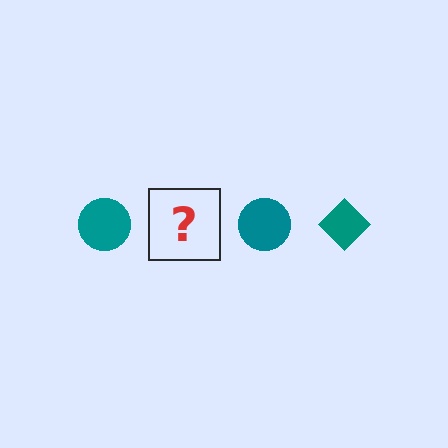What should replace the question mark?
The question mark should be replaced with a teal diamond.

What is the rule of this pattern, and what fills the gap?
The rule is that the pattern cycles through circle, diamond shapes in teal. The gap should be filled with a teal diamond.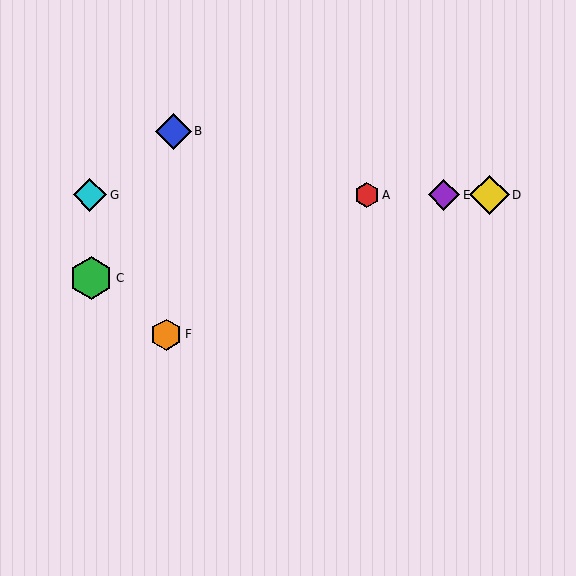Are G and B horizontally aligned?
No, G is at y≈195 and B is at y≈131.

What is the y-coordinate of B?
Object B is at y≈131.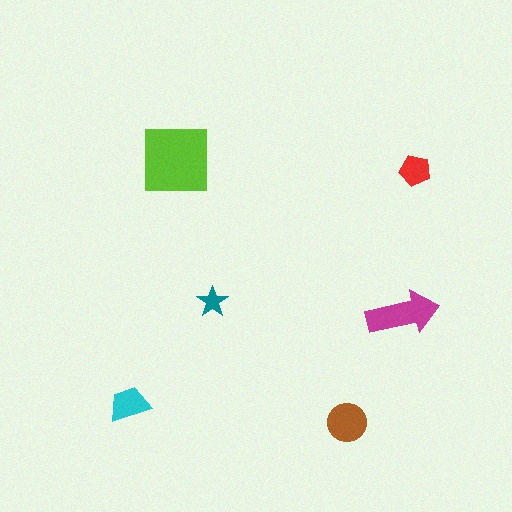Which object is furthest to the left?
The cyan trapezoid is leftmost.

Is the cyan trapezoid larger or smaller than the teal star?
Larger.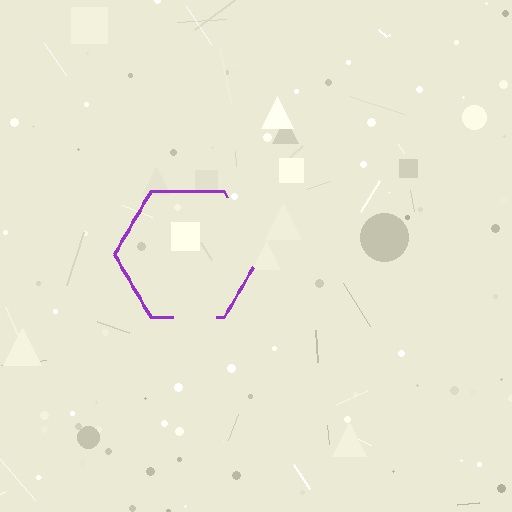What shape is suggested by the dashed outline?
The dashed outline suggests a hexagon.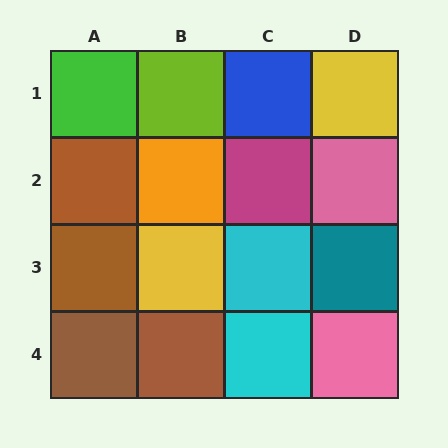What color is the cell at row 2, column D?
Pink.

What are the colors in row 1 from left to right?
Green, lime, blue, yellow.